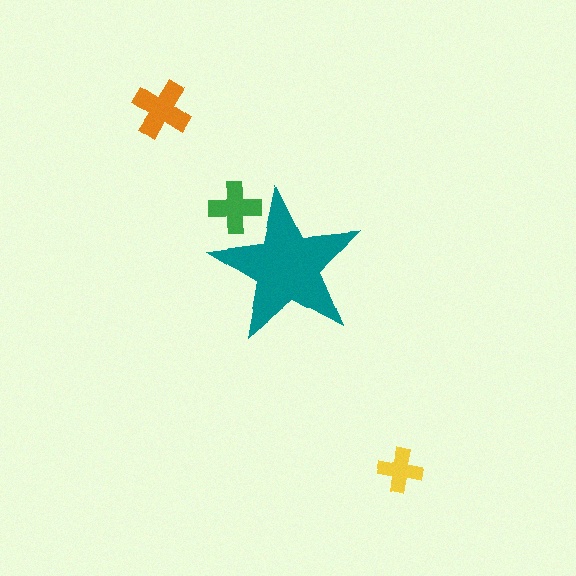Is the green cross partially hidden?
Yes, the green cross is partially hidden behind the teal star.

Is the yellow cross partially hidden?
No, the yellow cross is fully visible.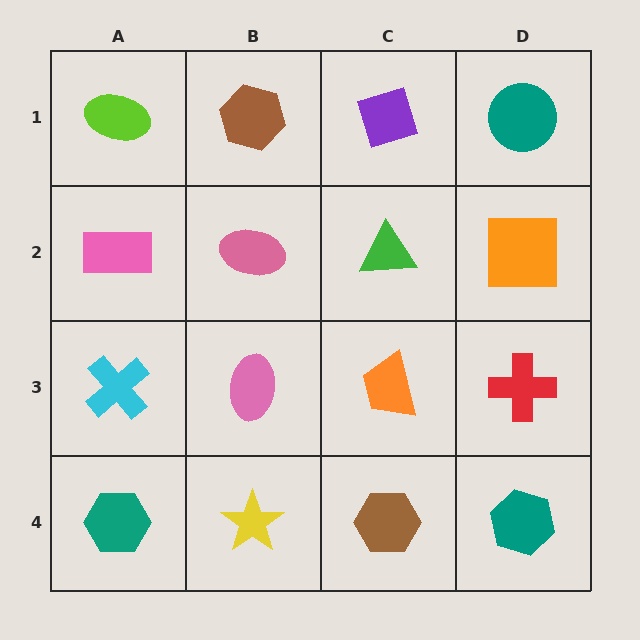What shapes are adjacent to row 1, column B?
A pink ellipse (row 2, column B), a lime ellipse (row 1, column A), a purple diamond (row 1, column C).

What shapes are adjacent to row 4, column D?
A red cross (row 3, column D), a brown hexagon (row 4, column C).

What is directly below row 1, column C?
A green triangle.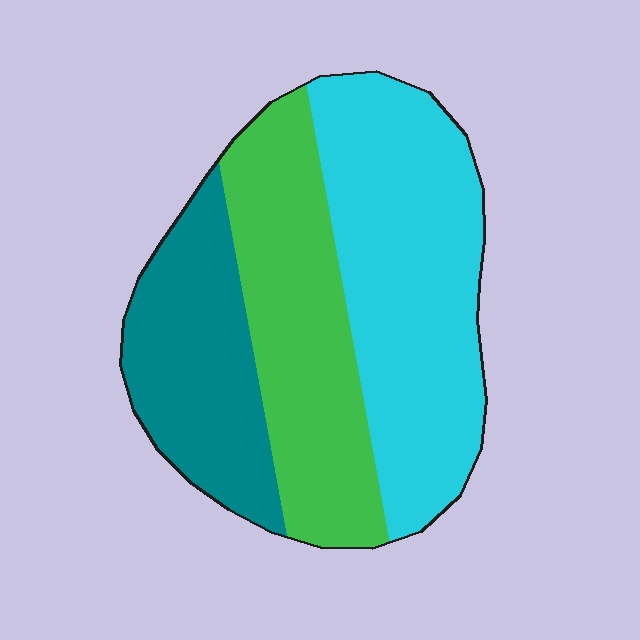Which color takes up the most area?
Cyan, at roughly 45%.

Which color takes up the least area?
Teal, at roughly 25%.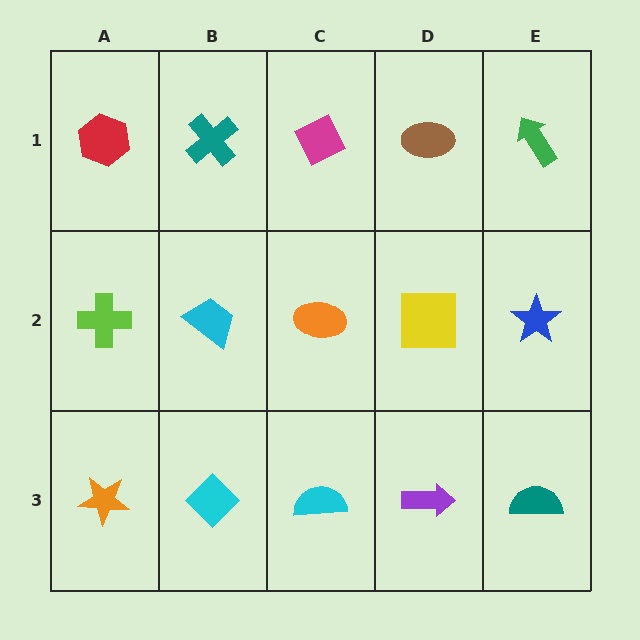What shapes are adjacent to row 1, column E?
A blue star (row 2, column E), a brown ellipse (row 1, column D).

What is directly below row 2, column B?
A cyan diamond.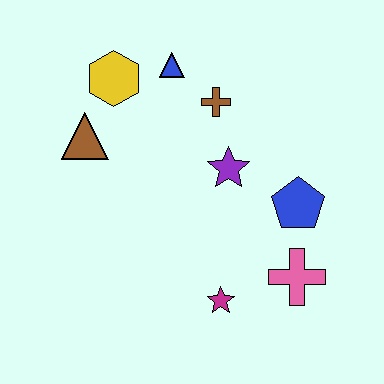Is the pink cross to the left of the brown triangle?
No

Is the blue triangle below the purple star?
No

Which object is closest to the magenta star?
The pink cross is closest to the magenta star.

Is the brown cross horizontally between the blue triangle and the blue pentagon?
Yes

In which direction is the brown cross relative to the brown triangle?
The brown cross is to the right of the brown triangle.